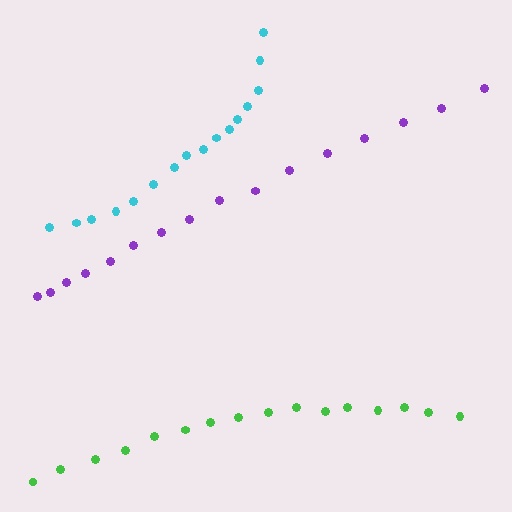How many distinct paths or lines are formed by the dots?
There are 3 distinct paths.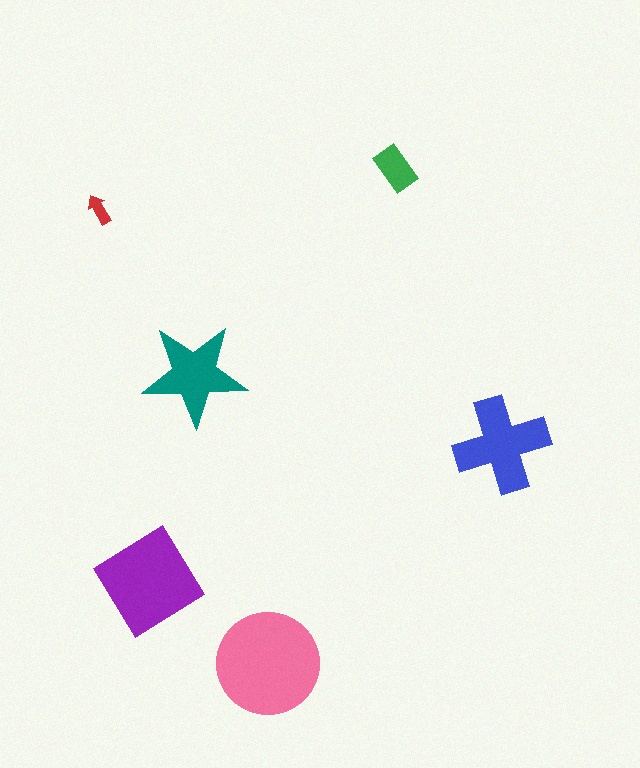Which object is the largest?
The pink circle.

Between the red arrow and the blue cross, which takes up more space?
The blue cross.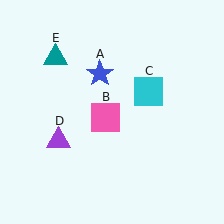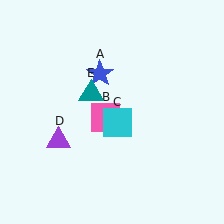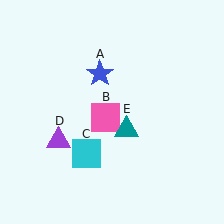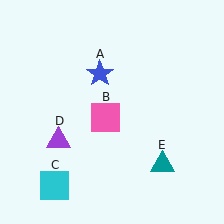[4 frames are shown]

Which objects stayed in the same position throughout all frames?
Blue star (object A) and pink square (object B) and purple triangle (object D) remained stationary.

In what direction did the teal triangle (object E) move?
The teal triangle (object E) moved down and to the right.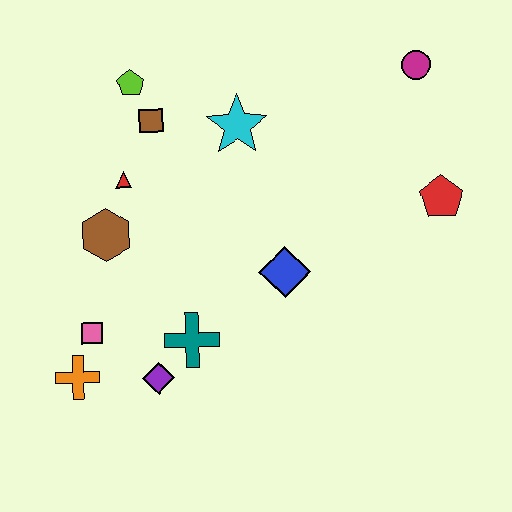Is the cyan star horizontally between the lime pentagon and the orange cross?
No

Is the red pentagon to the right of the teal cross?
Yes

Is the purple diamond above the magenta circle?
No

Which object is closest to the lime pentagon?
The brown square is closest to the lime pentagon.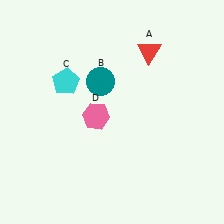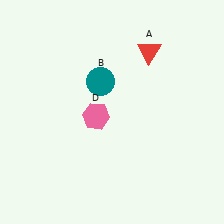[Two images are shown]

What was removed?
The cyan pentagon (C) was removed in Image 2.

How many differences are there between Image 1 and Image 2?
There is 1 difference between the two images.